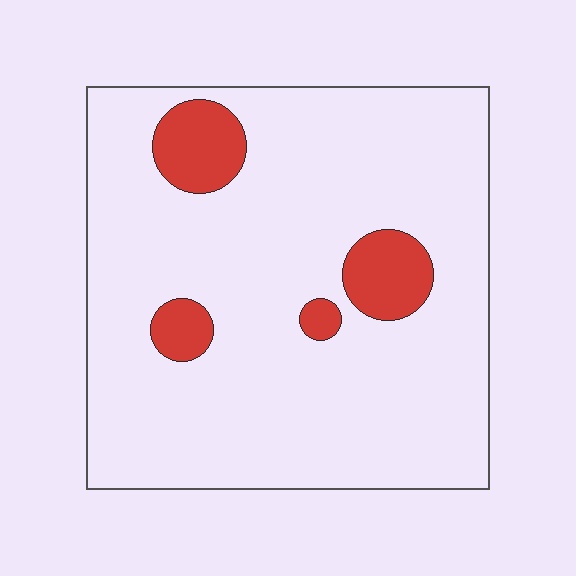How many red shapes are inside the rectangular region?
4.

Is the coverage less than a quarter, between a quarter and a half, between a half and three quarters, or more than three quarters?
Less than a quarter.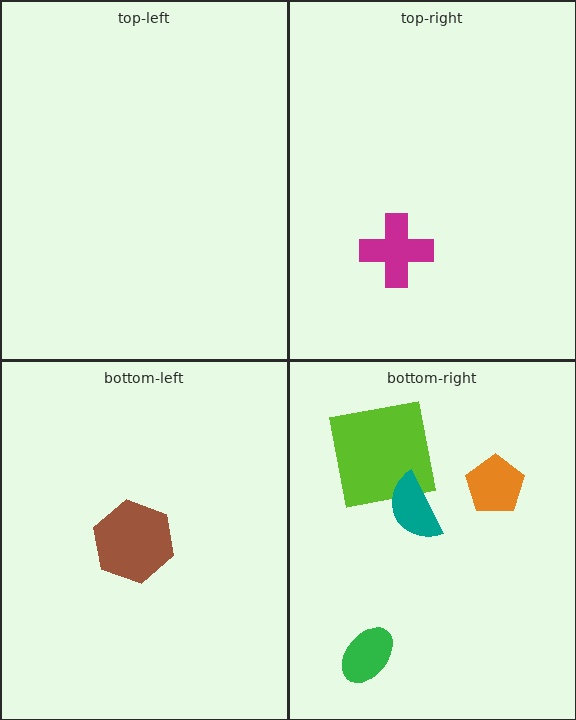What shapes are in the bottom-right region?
The orange pentagon, the lime square, the green ellipse, the teal semicircle.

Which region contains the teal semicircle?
The bottom-right region.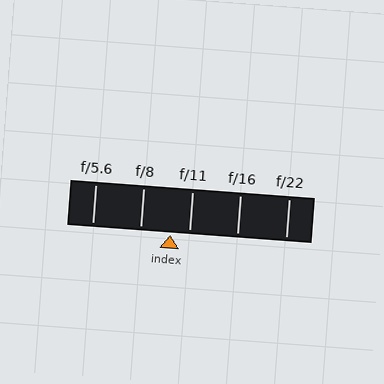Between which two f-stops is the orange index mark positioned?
The index mark is between f/8 and f/11.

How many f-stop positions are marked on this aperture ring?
There are 5 f-stop positions marked.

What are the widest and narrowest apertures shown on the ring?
The widest aperture shown is f/5.6 and the narrowest is f/22.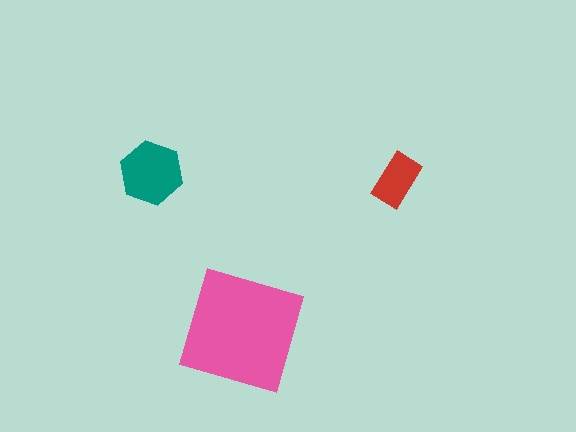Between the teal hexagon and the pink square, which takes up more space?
The pink square.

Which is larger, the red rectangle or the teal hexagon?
The teal hexagon.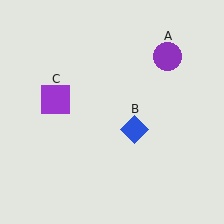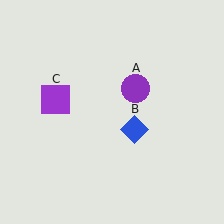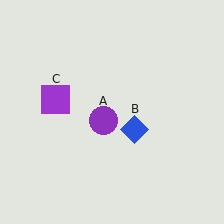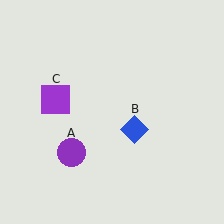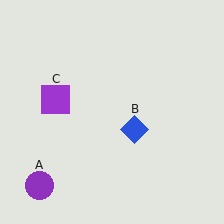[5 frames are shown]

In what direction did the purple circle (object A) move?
The purple circle (object A) moved down and to the left.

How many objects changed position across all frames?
1 object changed position: purple circle (object A).